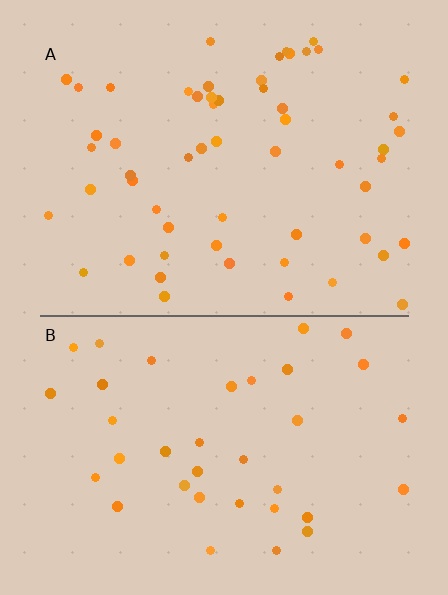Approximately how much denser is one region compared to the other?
Approximately 1.6× — region A over region B.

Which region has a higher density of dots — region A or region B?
A (the top).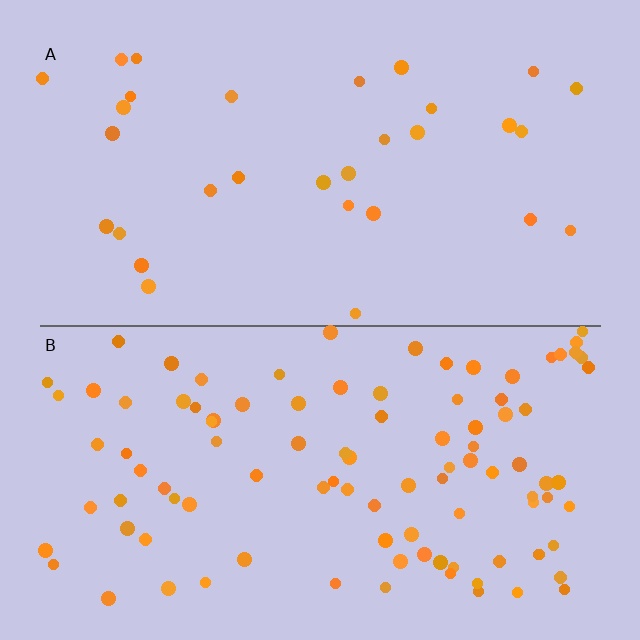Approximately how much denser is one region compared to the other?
Approximately 3.3× — region B over region A.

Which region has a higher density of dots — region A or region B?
B (the bottom).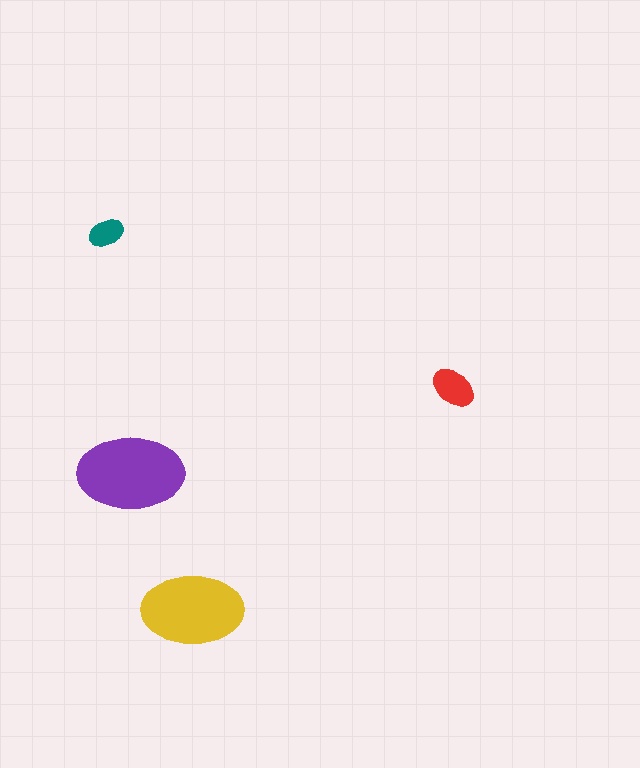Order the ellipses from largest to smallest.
the purple one, the yellow one, the red one, the teal one.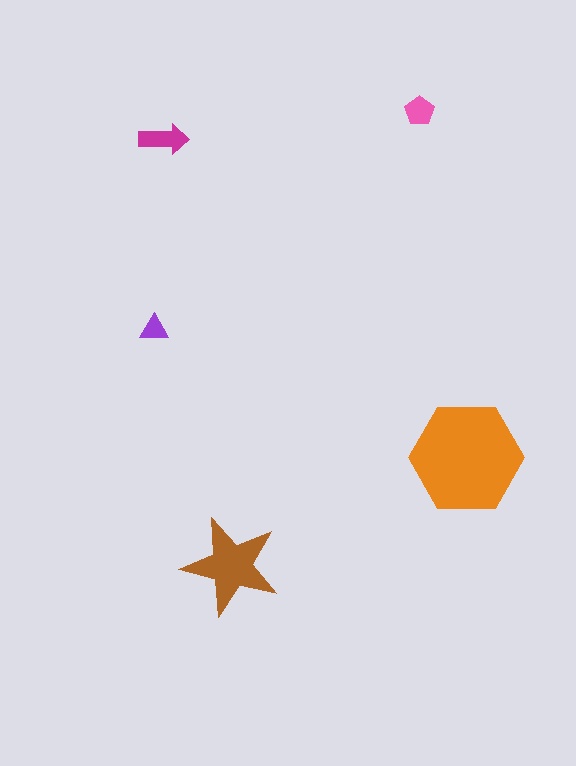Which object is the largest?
The orange hexagon.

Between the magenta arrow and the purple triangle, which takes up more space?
The magenta arrow.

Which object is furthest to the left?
The purple triangle is leftmost.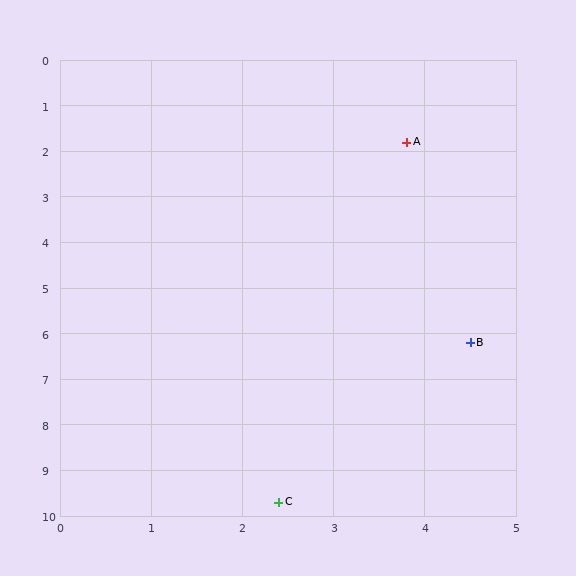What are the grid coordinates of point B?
Point B is at approximately (4.5, 6.2).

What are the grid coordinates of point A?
Point A is at approximately (3.8, 1.8).